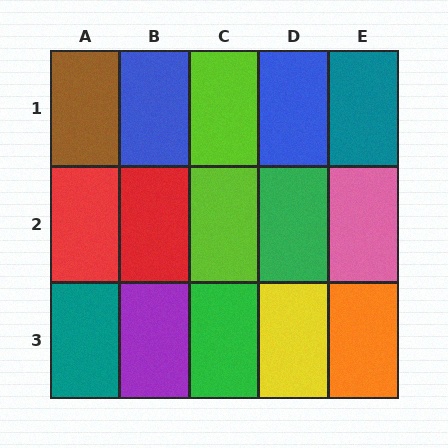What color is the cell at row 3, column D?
Yellow.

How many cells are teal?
2 cells are teal.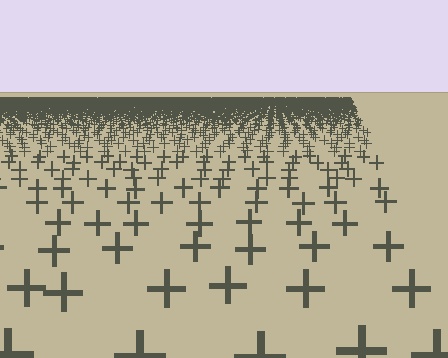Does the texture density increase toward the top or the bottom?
Density increases toward the top.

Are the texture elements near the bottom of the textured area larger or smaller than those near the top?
Larger. Near the bottom, elements are closer to the viewer and appear at a bigger on-screen size.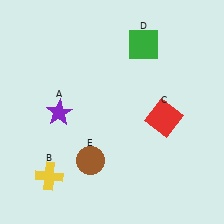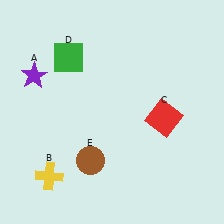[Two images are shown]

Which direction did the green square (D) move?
The green square (D) moved left.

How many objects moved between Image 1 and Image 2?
2 objects moved between the two images.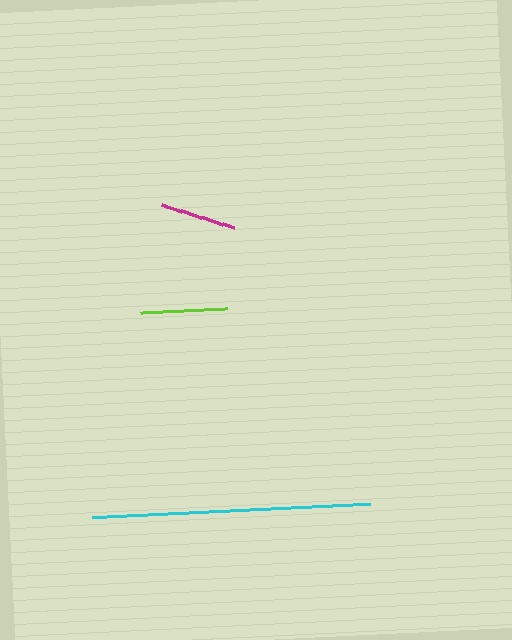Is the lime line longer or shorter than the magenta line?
The lime line is longer than the magenta line.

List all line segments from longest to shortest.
From longest to shortest: cyan, lime, magenta.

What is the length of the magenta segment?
The magenta segment is approximately 75 pixels long.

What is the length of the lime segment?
The lime segment is approximately 88 pixels long.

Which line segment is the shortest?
The magenta line is the shortest at approximately 75 pixels.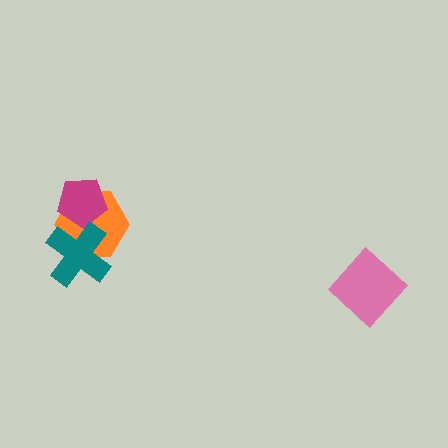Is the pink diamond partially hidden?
No, no other shape covers it.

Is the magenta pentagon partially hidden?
Yes, it is partially covered by another shape.